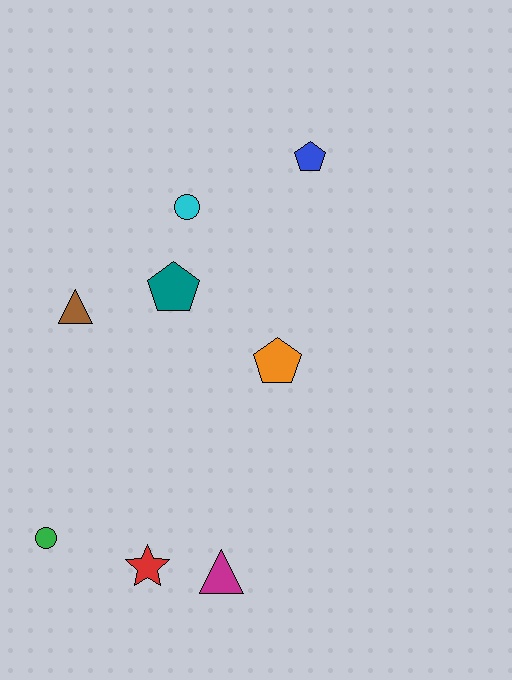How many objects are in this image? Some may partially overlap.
There are 8 objects.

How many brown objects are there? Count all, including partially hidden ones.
There is 1 brown object.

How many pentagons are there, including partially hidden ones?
There are 3 pentagons.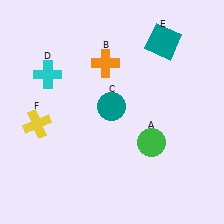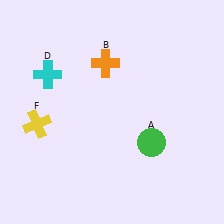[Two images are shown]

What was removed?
The teal square (E), the teal circle (C) were removed in Image 2.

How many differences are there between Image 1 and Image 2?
There are 2 differences between the two images.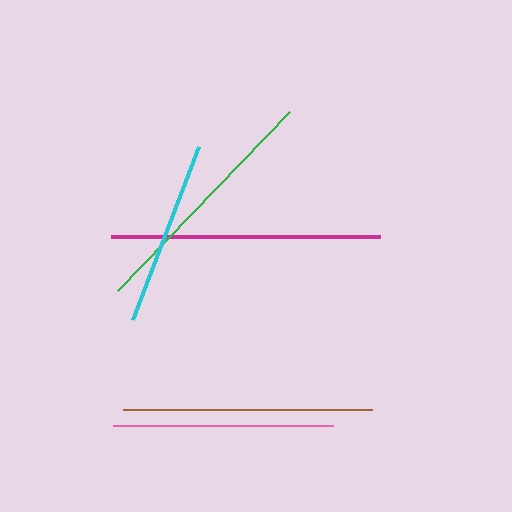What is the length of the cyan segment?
The cyan segment is approximately 185 pixels long.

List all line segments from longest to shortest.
From longest to shortest: magenta, brown, green, pink, cyan.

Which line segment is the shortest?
The cyan line is the shortest at approximately 185 pixels.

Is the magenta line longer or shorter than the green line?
The magenta line is longer than the green line.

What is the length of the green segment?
The green segment is approximately 248 pixels long.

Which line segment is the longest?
The magenta line is the longest at approximately 270 pixels.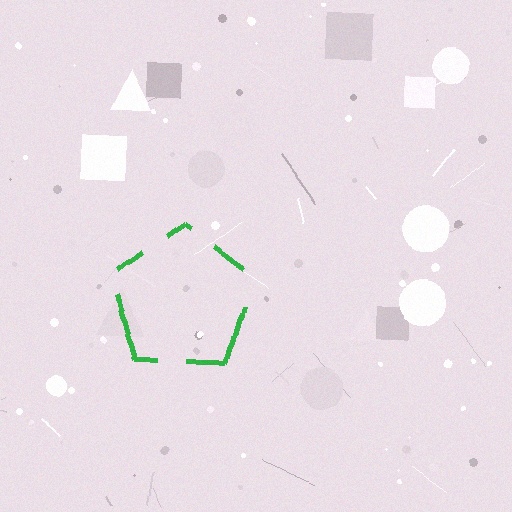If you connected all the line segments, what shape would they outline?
They would outline a pentagon.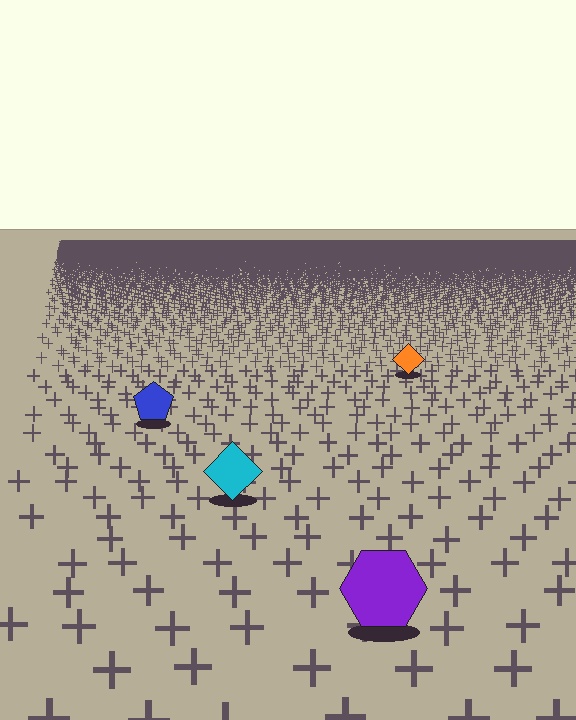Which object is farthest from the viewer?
The orange diamond is farthest from the viewer. It appears smaller and the ground texture around it is denser.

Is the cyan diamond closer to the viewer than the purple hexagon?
No. The purple hexagon is closer — you can tell from the texture gradient: the ground texture is coarser near it.